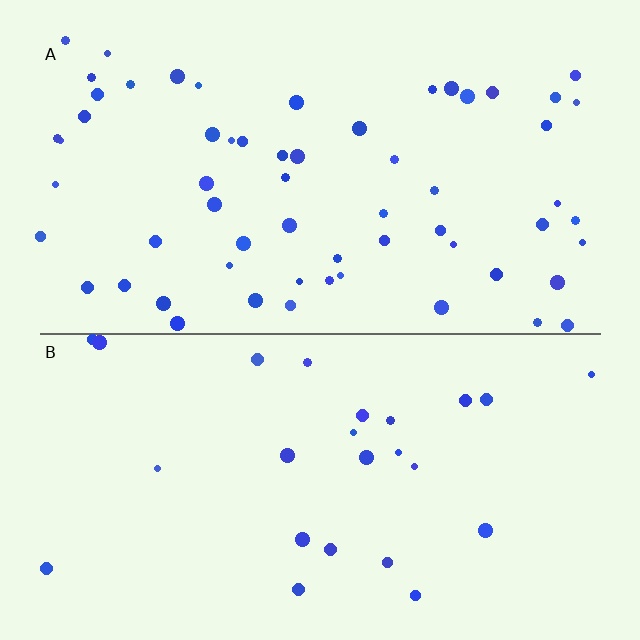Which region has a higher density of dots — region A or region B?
A (the top).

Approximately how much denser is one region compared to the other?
Approximately 2.5× — region A over region B.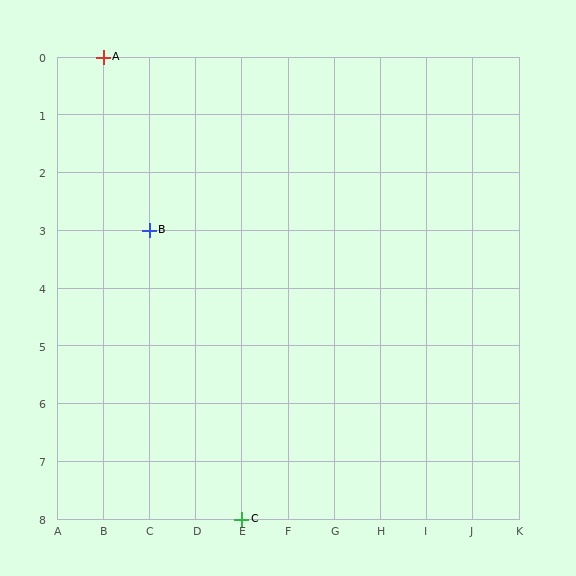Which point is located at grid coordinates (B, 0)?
Point A is at (B, 0).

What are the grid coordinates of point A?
Point A is at grid coordinates (B, 0).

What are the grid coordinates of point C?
Point C is at grid coordinates (E, 8).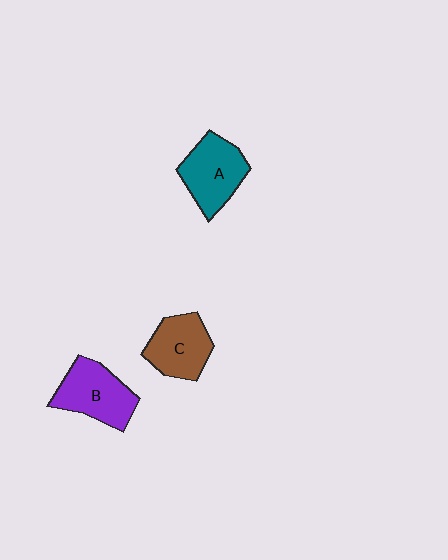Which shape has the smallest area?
Shape C (brown).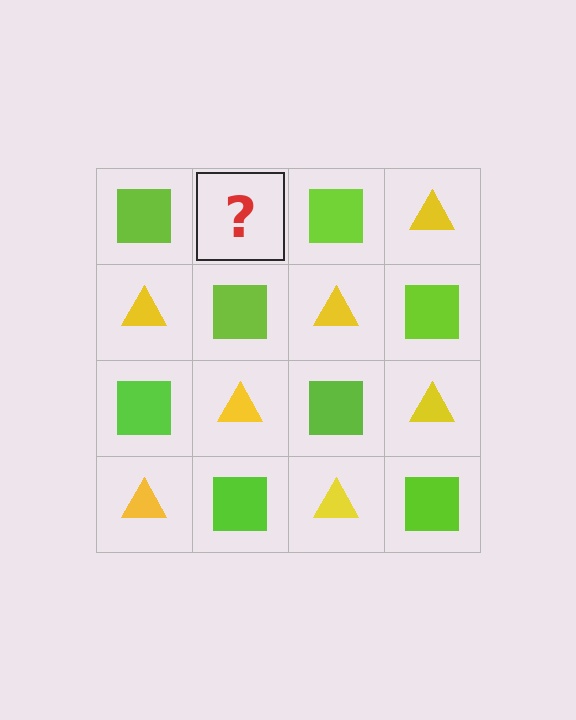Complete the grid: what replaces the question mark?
The question mark should be replaced with a yellow triangle.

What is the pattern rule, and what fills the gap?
The rule is that it alternates lime square and yellow triangle in a checkerboard pattern. The gap should be filled with a yellow triangle.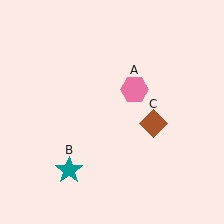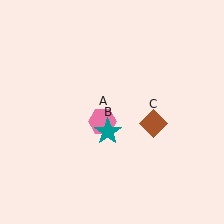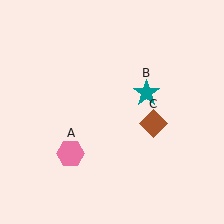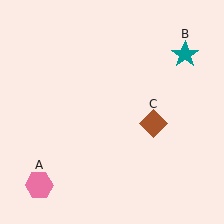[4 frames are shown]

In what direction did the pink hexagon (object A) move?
The pink hexagon (object A) moved down and to the left.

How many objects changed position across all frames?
2 objects changed position: pink hexagon (object A), teal star (object B).